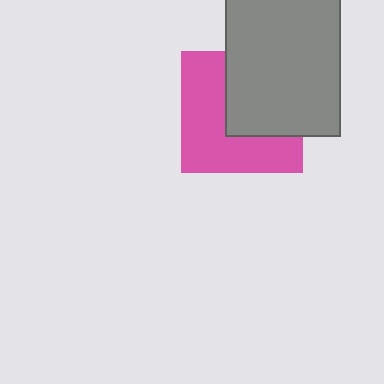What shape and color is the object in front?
The object in front is a gray rectangle.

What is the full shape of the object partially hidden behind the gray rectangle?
The partially hidden object is a pink square.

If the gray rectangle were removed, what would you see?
You would see the complete pink square.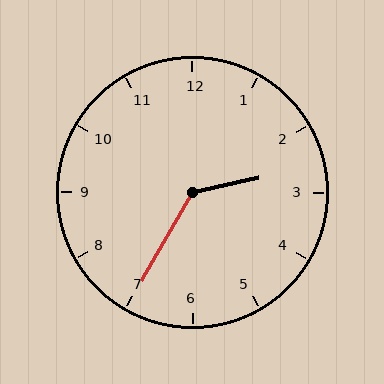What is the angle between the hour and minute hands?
Approximately 132 degrees.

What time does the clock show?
2:35.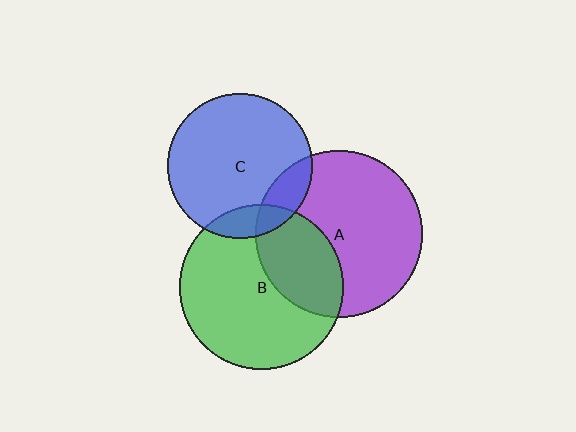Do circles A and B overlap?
Yes.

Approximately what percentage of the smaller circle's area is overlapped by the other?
Approximately 30%.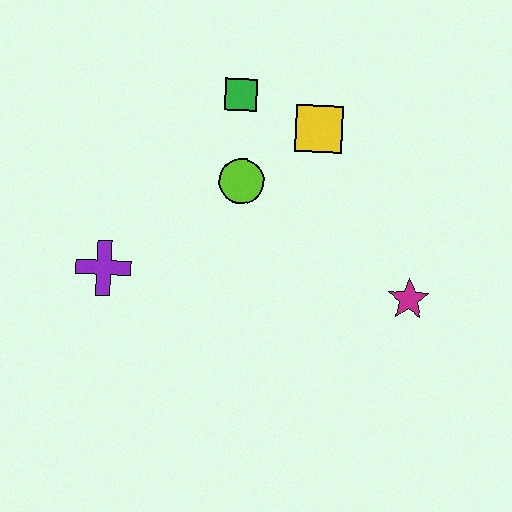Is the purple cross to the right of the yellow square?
No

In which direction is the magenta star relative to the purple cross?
The magenta star is to the right of the purple cross.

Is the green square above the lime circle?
Yes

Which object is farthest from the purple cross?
The magenta star is farthest from the purple cross.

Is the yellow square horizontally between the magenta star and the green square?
Yes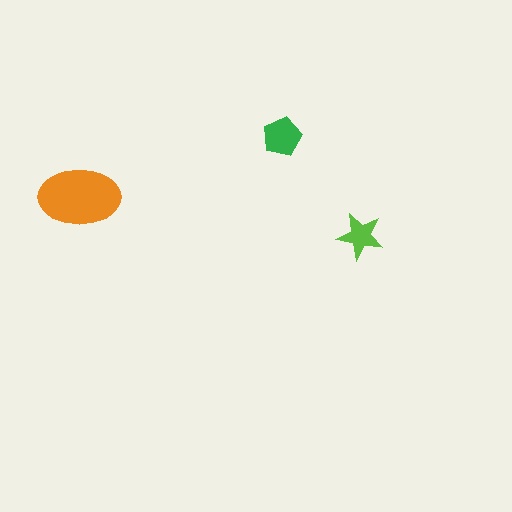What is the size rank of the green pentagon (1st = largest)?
2nd.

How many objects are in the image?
There are 3 objects in the image.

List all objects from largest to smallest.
The orange ellipse, the green pentagon, the lime star.